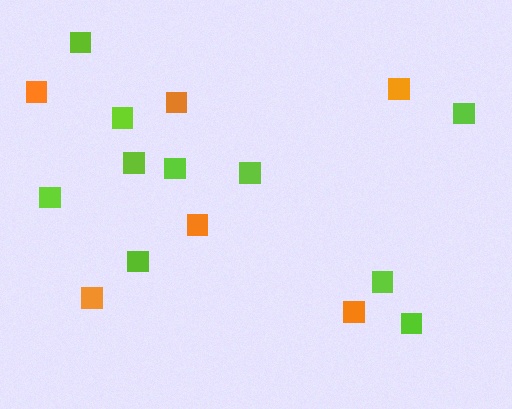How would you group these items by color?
There are 2 groups: one group of lime squares (10) and one group of orange squares (6).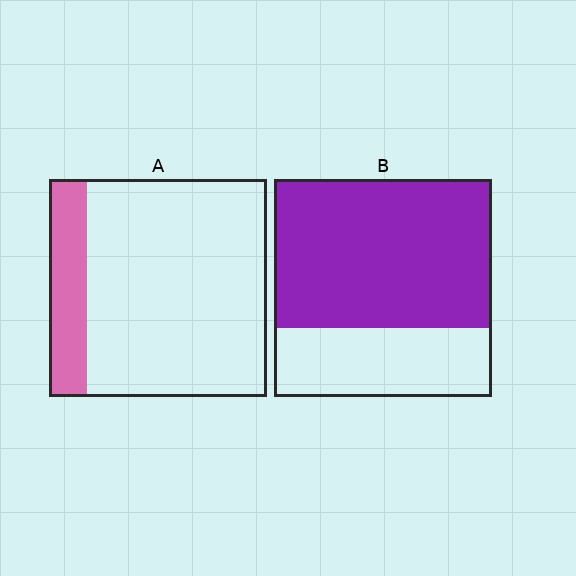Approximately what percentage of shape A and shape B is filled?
A is approximately 15% and B is approximately 70%.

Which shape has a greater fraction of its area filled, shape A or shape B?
Shape B.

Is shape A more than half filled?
No.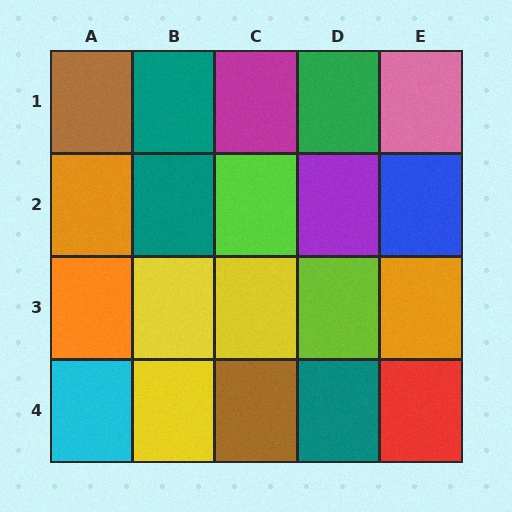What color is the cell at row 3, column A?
Orange.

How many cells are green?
1 cell is green.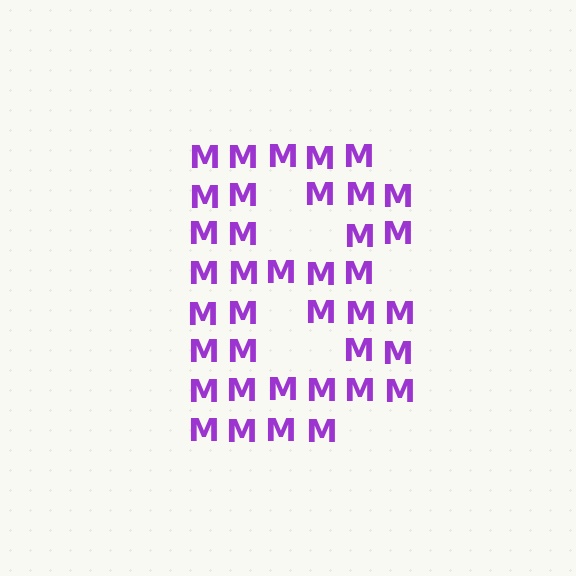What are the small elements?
The small elements are letter M's.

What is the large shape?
The large shape is the letter B.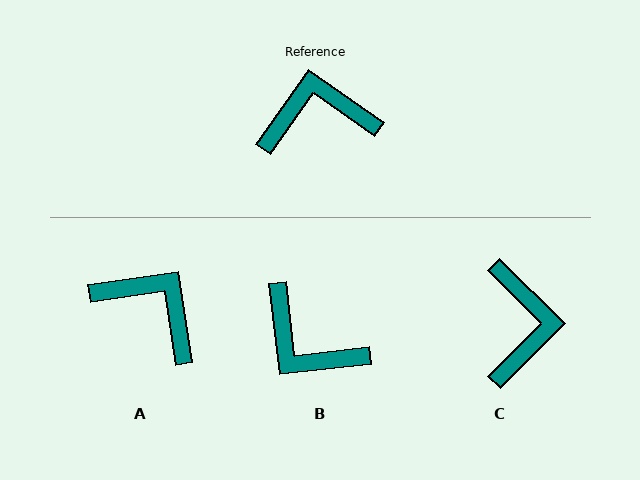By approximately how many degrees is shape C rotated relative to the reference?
Approximately 100 degrees clockwise.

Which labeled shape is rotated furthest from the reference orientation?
B, about 132 degrees away.